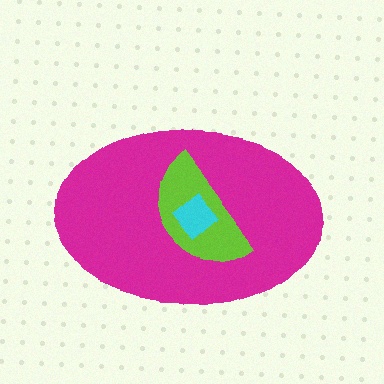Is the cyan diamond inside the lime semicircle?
Yes.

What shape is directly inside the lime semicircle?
The cyan diamond.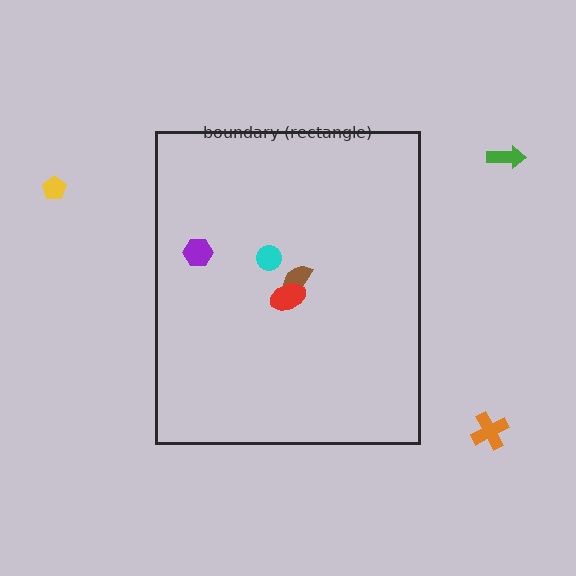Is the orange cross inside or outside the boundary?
Outside.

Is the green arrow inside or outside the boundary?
Outside.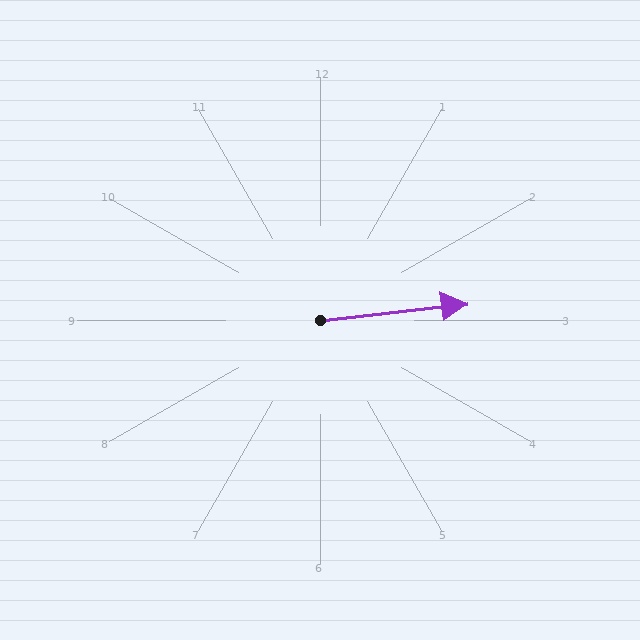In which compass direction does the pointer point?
East.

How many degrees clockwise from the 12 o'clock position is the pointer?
Approximately 83 degrees.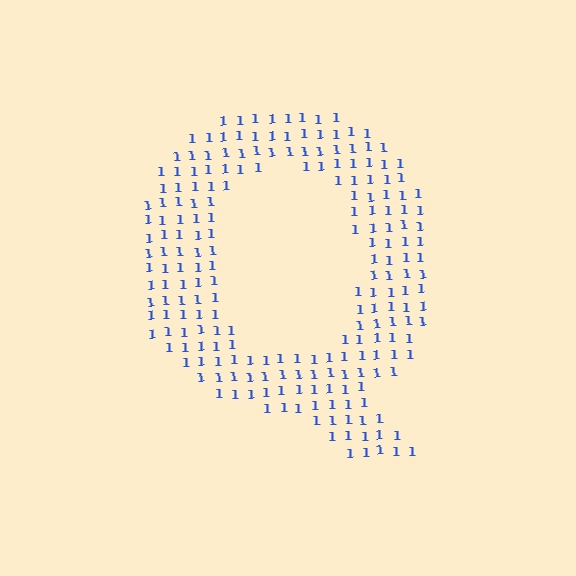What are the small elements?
The small elements are digit 1's.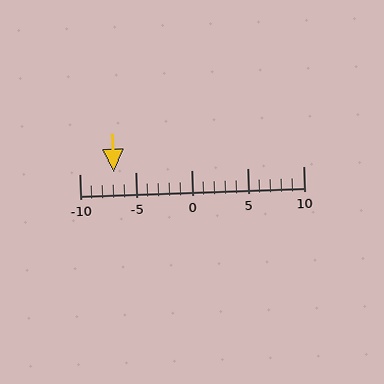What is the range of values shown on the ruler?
The ruler shows values from -10 to 10.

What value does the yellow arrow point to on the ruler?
The yellow arrow points to approximately -7.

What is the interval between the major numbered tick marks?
The major tick marks are spaced 5 units apart.